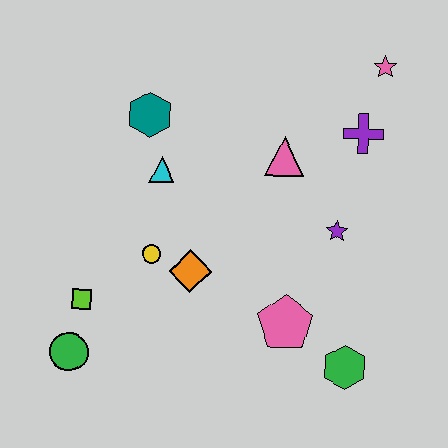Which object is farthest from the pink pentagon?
The pink star is farthest from the pink pentagon.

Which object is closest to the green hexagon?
The pink pentagon is closest to the green hexagon.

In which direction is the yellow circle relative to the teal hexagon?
The yellow circle is below the teal hexagon.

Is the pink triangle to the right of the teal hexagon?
Yes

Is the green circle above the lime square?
No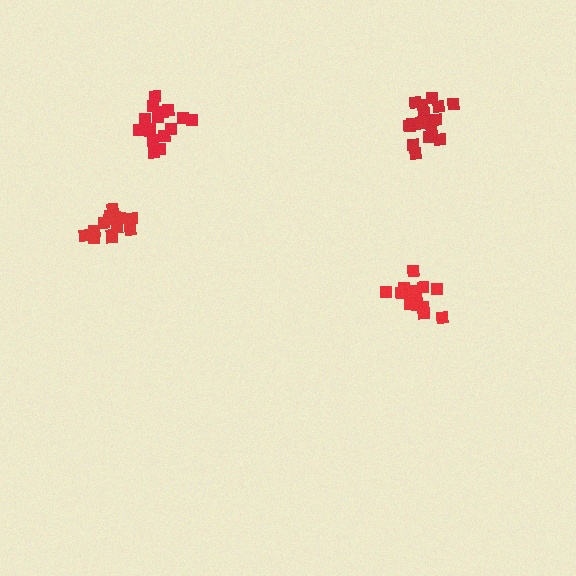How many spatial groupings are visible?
There are 4 spatial groupings.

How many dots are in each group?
Group 1: 16 dots, Group 2: 14 dots, Group 3: 18 dots, Group 4: 17 dots (65 total).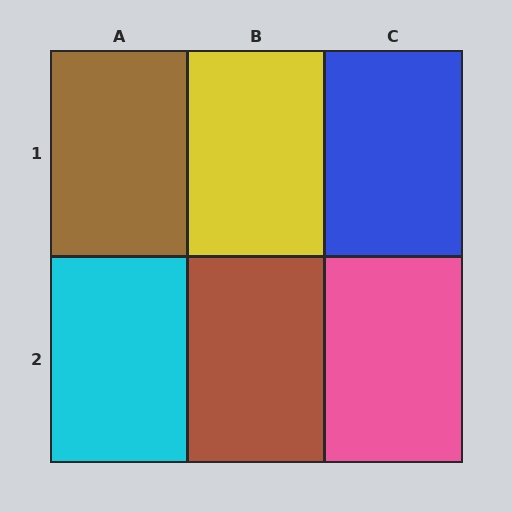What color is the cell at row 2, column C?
Pink.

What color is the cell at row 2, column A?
Cyan.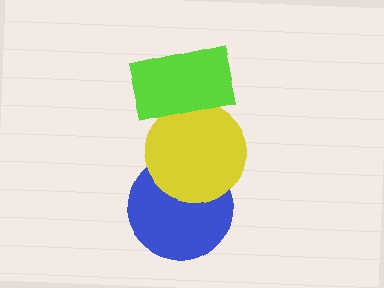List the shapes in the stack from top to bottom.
From top to bottom: the lime rectangle, the yellow circle, the blue circle.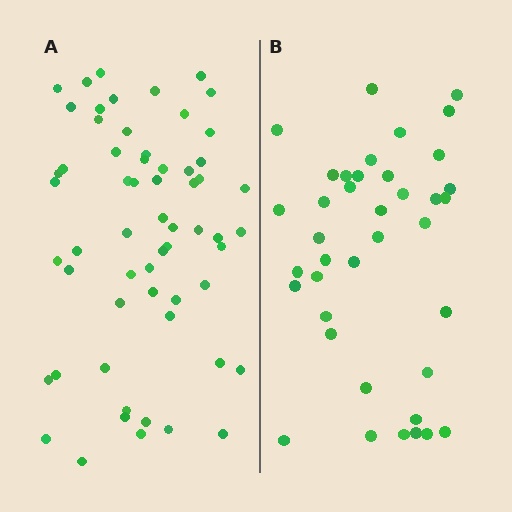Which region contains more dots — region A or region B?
Region A (the left region) has more dots.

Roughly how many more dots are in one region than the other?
Region A has approximately 20 more dots than region B.